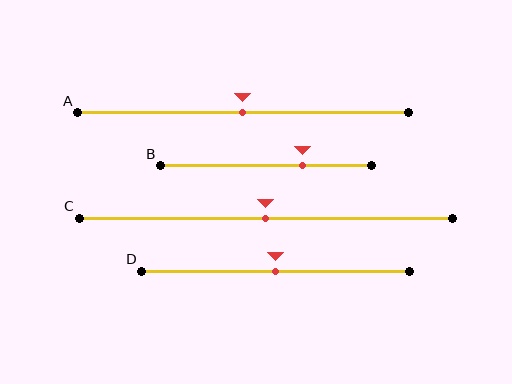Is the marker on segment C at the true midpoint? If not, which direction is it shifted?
Yes, the marker on segment C is at the true midpoint.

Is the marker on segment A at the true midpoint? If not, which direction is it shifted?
Yes, the marker on segment A is at the true midpoint.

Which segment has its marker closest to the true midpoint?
Segment A has its marker closest to the true midpoint.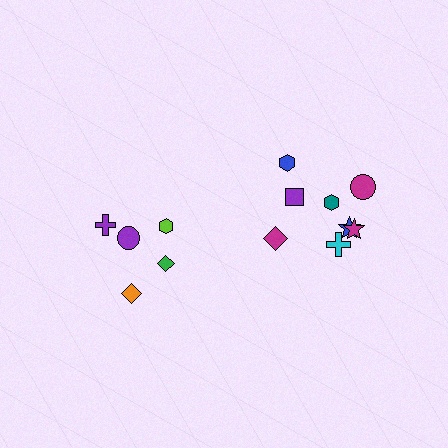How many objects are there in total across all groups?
There are 13 objects.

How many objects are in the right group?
There are 8 objects.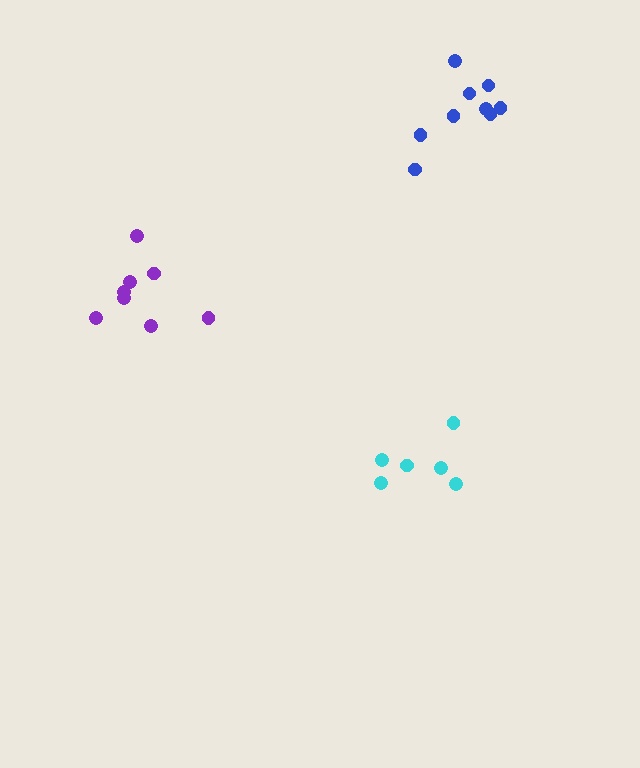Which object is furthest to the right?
The blue cluster is rightmost.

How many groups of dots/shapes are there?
There are 3 groups.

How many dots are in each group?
Group 1: 9 dots, Group 2: 8 dots, Group 3: 6 dots (23 total).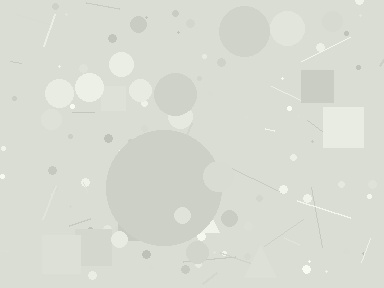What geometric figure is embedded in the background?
A circle is embedded in the background.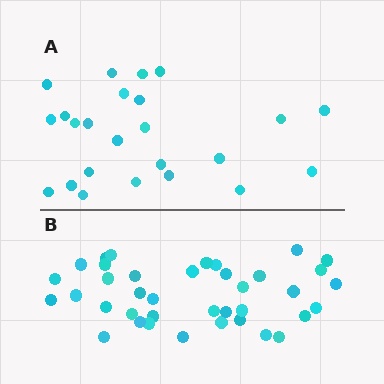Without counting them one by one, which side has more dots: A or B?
Region B (the bottom region) has more dots.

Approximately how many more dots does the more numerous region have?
Region B has approximately 15 more dots than region A.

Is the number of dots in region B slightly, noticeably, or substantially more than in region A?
Region B has substantially more. The ratio is roughly 1.6 to 1.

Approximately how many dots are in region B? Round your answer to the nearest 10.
About 40 dots. (The exact count is 38, which rounds to 40.)